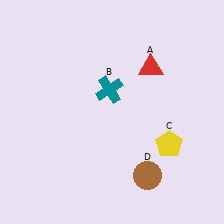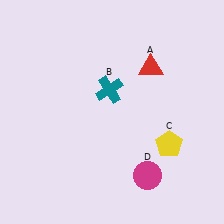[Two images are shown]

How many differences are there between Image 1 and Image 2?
There is 1 difference between the two images.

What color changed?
The circle (D) changed from brown in Image 1 to magenta in Image 2.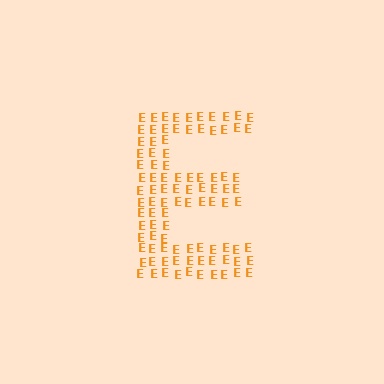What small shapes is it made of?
It is made of small letter E's.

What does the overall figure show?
The overall figure shows the letter E.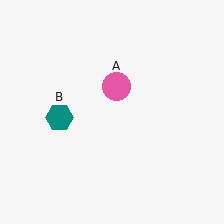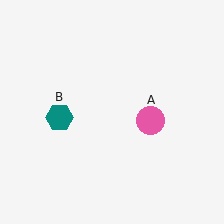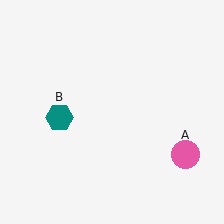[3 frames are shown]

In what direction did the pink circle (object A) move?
The pink circle (object A) moved down and to the right.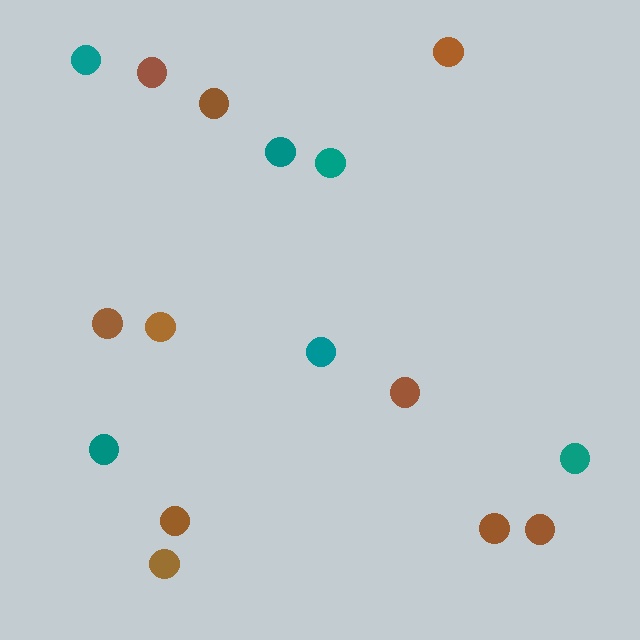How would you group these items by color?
There are 2 groups: one group of teal circles (6) and one group of brown circles (10).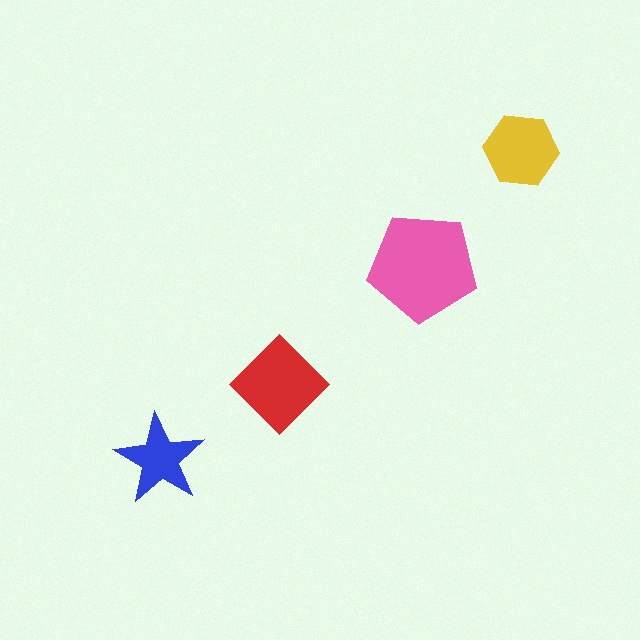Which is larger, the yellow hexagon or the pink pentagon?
The pink pentagon.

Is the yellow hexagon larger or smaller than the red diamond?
Smaller.